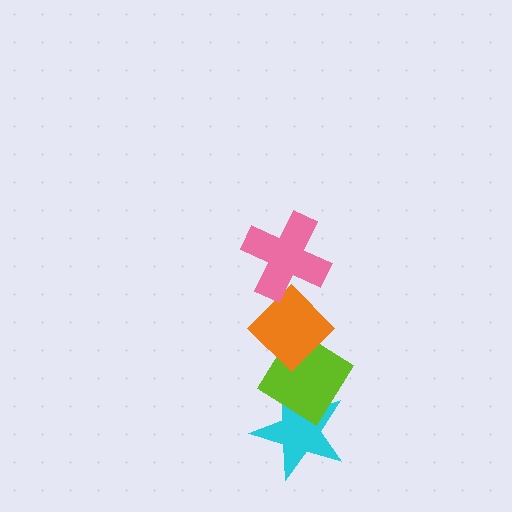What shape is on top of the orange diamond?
The pink cross is on top of the orange diamond.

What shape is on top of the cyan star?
The lime diamond is on top of the cyan star.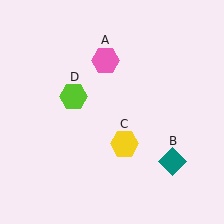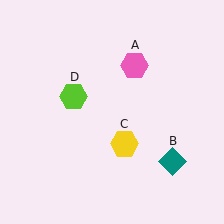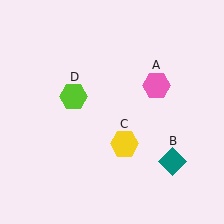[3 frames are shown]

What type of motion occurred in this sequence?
The pink hexagon (object A) rotated clockwise around the center of the scene.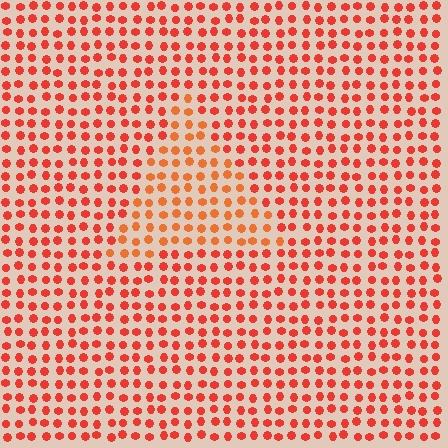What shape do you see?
I see a triangle.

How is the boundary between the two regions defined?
The boundary is defined purely by a slight shift in hue (about 19 degrees). Spacing, size, and orientation are identical on both sides.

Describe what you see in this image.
The image is filled with small red elements in a uniform arrangement. A triangle-shaped region is visible where the elements are tinted to a slightly different hue, forming a subtle color boundary.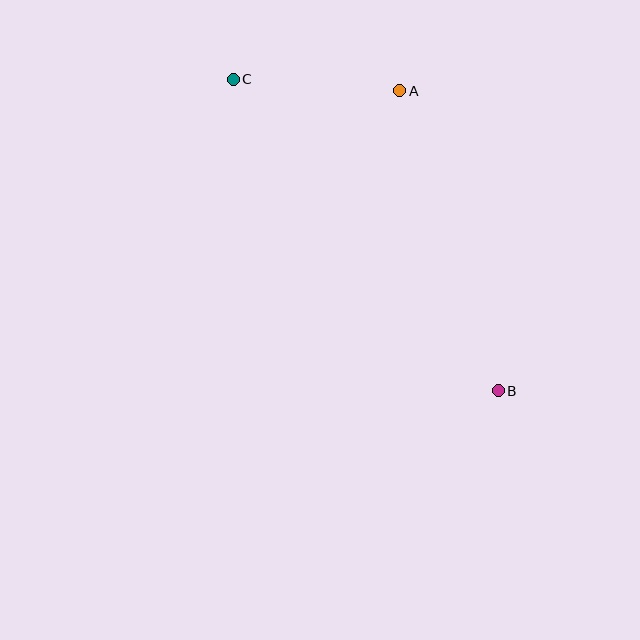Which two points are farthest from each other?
Points B and C are farthest from each other.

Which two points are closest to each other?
Points A and C are closest to each other.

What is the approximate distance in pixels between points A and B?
The distance between A and B is approximately 316 pixels.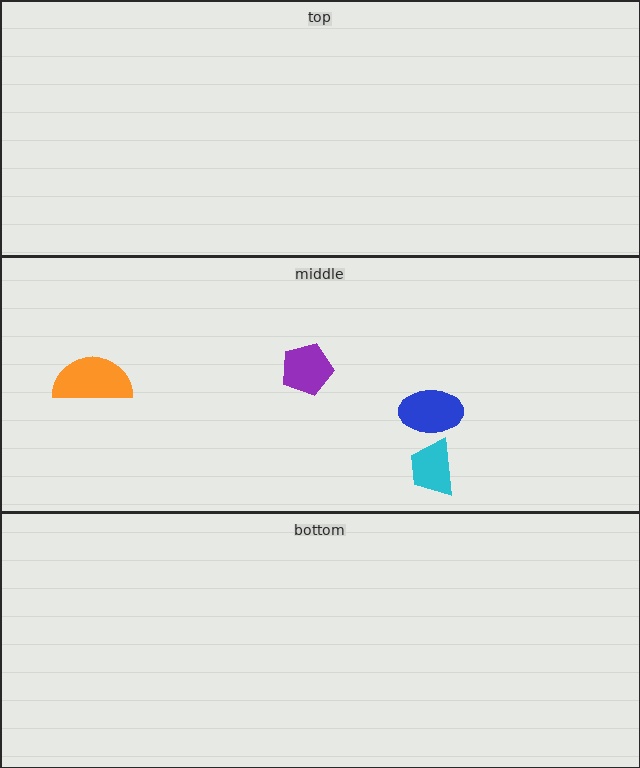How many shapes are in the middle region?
4.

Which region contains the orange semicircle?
The middle region.